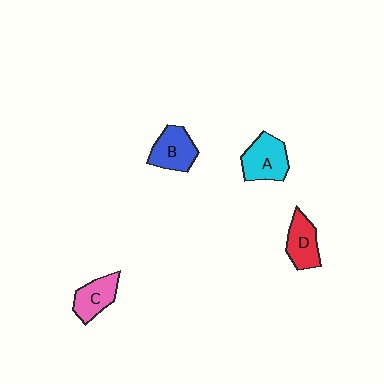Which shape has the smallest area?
Shape C (pink).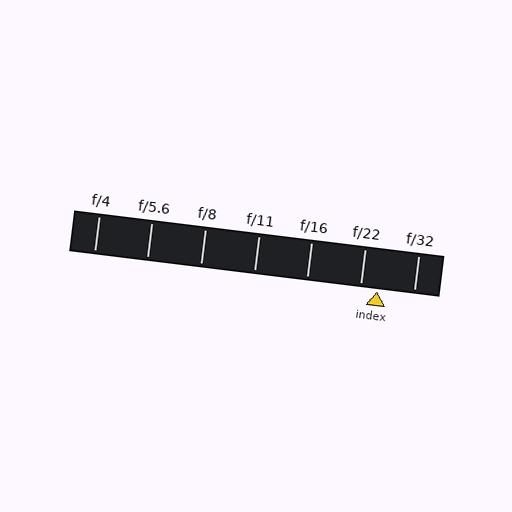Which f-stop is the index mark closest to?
The index mark is closest to f/22.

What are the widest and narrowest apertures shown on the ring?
The widest aperture shown is f/4 and the narrowest is f/32.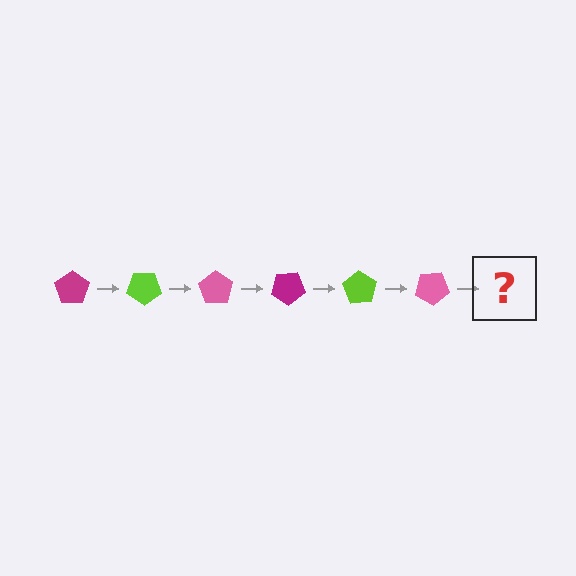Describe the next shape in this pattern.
It should be a magenta pentagon, rotated 210 degrees from the start.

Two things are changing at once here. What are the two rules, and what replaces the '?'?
The two rules are that it rotates 35 degrees each step and the color cycles through magenta, lime, and pink. The '?' should be a magenta pentagon, rotated 210 degrees from the start.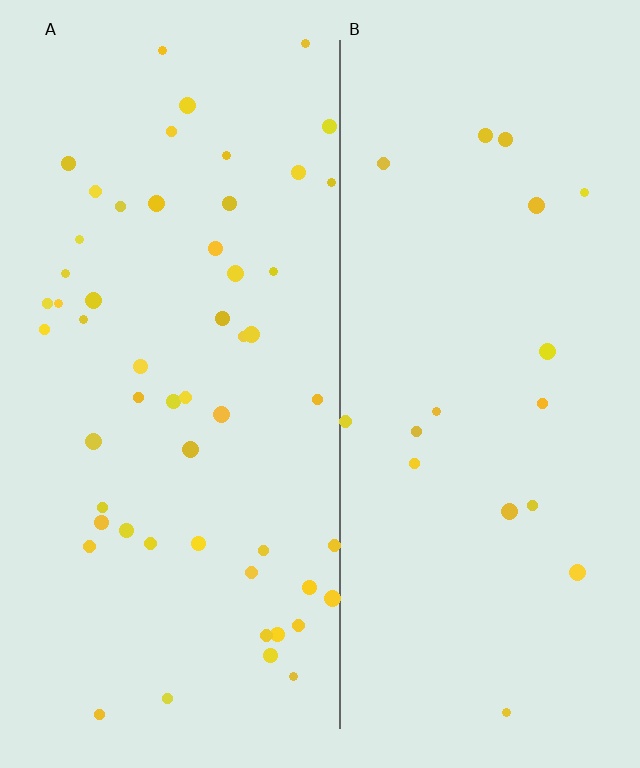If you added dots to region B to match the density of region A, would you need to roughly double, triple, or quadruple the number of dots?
Approximately triple.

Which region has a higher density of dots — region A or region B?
A (the left).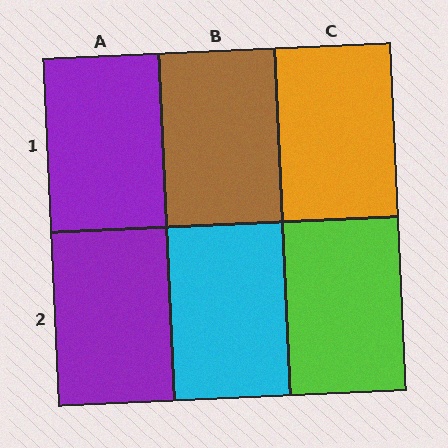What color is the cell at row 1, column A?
Purple.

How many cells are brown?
1 cell is brown.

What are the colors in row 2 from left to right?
Purple, cyan, lime.